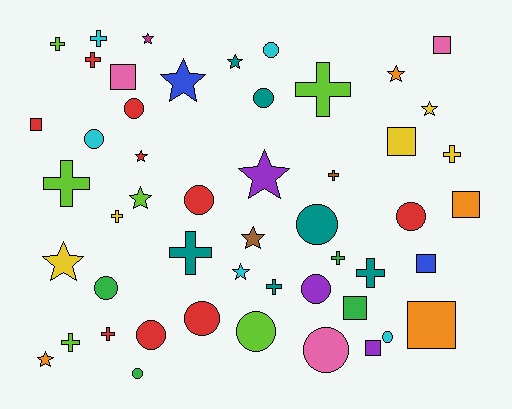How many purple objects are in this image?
There are 3 purple objects.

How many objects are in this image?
There are 50 objects.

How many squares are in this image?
There are 9 squares.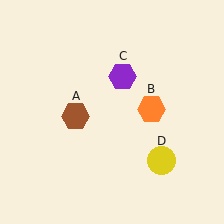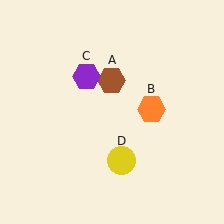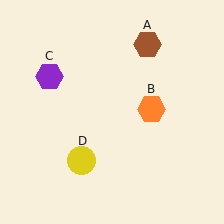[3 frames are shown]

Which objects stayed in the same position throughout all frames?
Orange hexagon (object B) remained stationary.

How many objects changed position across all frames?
3 objects changed position: brown hexagon (object A), purple hexagon (object C), yellow circle (object D).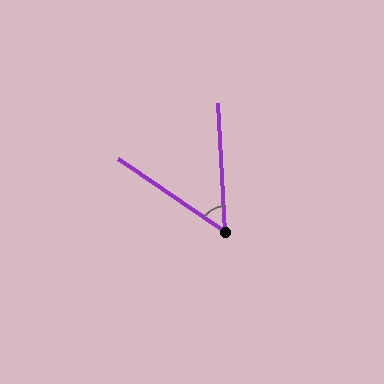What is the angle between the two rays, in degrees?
Approximately 52 degrees.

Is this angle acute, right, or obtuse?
It is acute.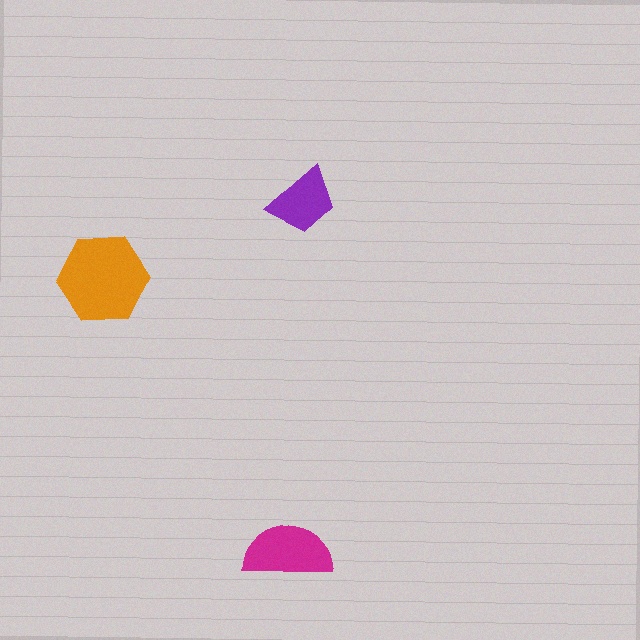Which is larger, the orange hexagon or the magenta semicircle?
The orange hexagon.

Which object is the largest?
The orange hexagon.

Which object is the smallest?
The purple trapezoid.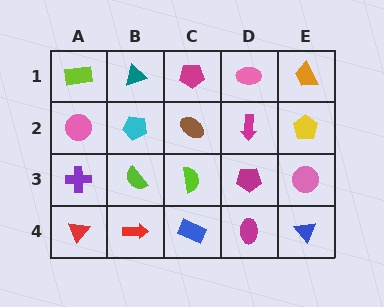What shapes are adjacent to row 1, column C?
A brown ellipse (row 2, column C), a teal triangle (row 1, column B), a pink ellipse (row 1, column D).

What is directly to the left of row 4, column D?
A blue rectangle.